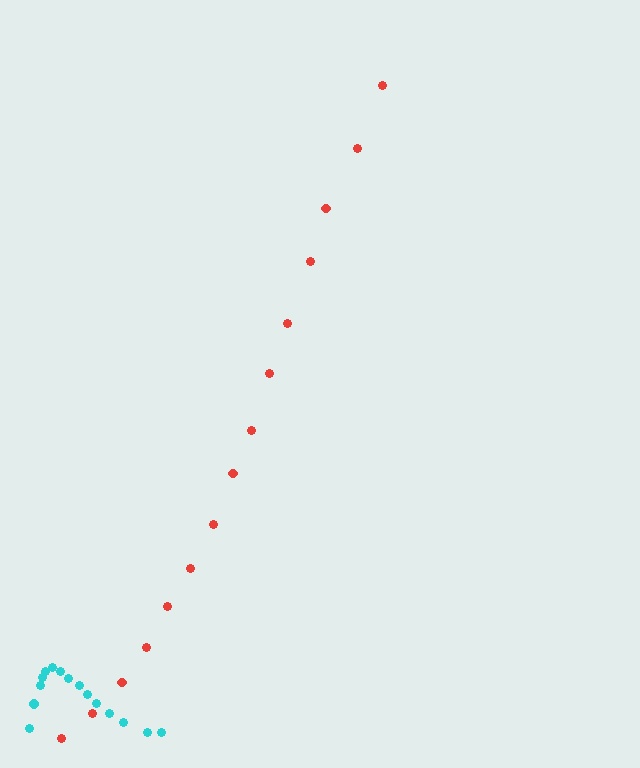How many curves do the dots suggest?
There are 2 distinct paths.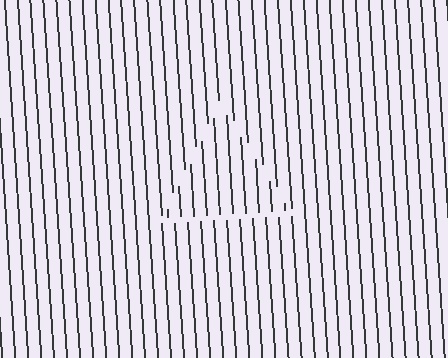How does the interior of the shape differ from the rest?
The interior of the shape contains the same grating, shifted by half a period — the contour is defined by the phase discontinuity where line-ends from the inner and outer gratings abut.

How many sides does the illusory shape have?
3 sides — the line-ends trace a triangle.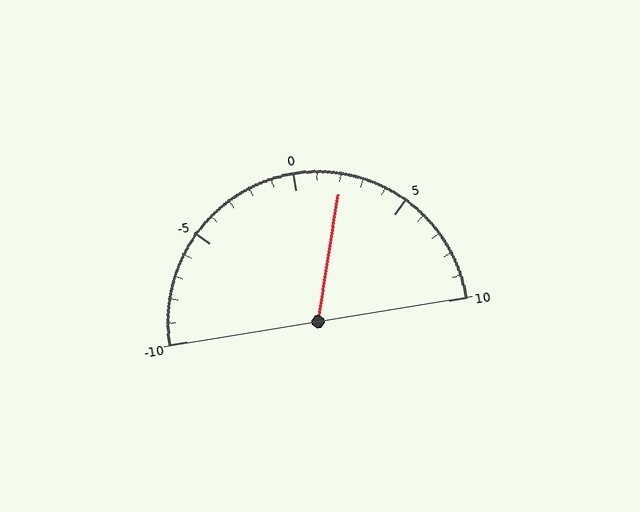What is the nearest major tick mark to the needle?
The nearest major tick mark is 0.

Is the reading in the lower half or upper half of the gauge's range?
The reading is in the upper half of the range (-10 to 10).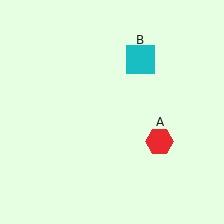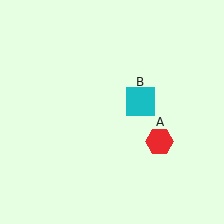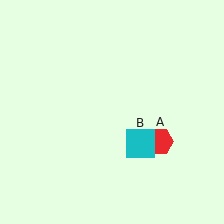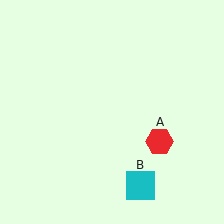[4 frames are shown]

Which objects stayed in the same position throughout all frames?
Red hexagon (object A) remained stationary.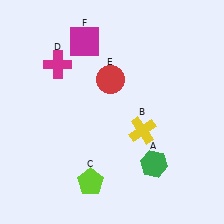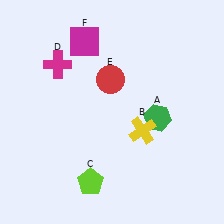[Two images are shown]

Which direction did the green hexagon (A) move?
The green hexagon (A) moved up.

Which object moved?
The green hexagon (A) moved up.